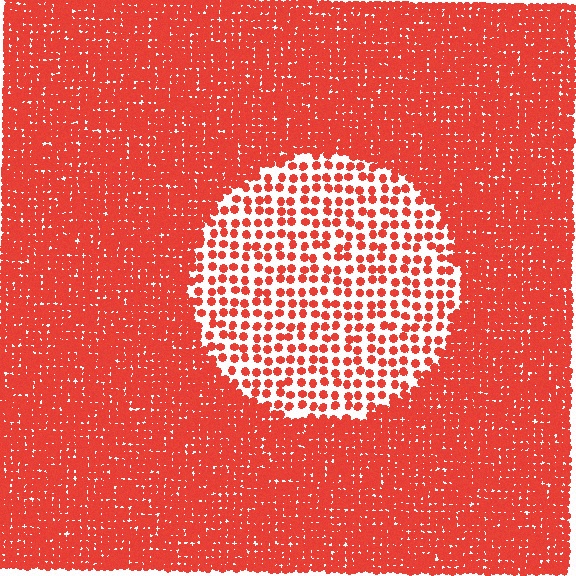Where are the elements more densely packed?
The elements are more densely packed outside the circle boundary.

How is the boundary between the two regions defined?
The boundary is defined by a change in element density (approximately 2.7x ratio). All elements are the same color, size, and shape.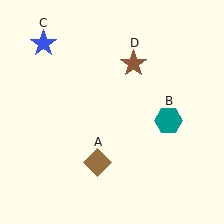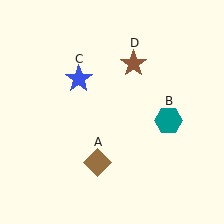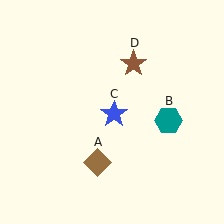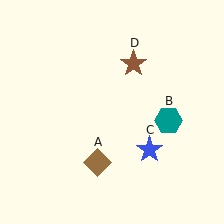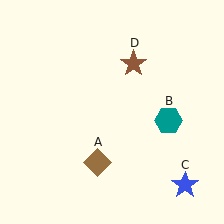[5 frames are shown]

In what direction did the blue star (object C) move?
The blue star (object C) moved down and to the right.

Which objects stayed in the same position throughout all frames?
Brown diamond (object A) and teal hexagon (object B) and brown star (object D) remained stationary.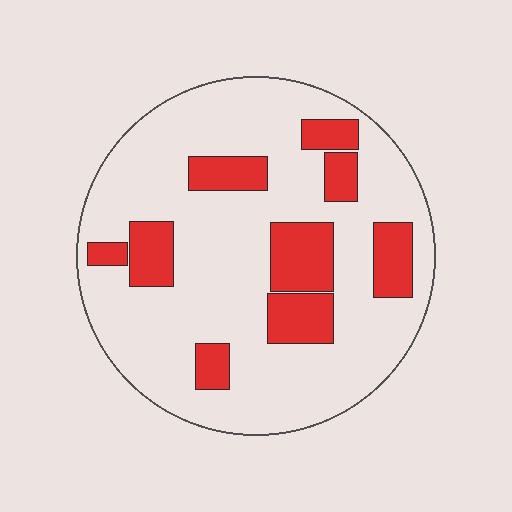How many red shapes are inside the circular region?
9.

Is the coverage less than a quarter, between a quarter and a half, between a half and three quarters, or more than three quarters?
Less than a quarter.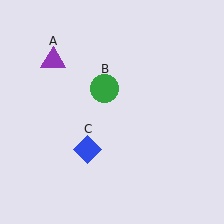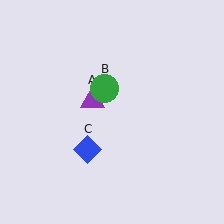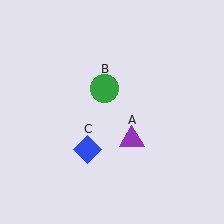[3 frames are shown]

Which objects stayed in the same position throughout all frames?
Green circle (object B) and blue diamond (object C) remained stationary.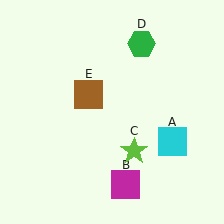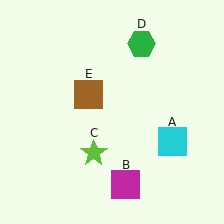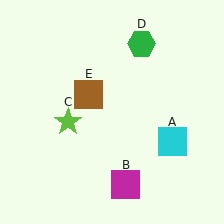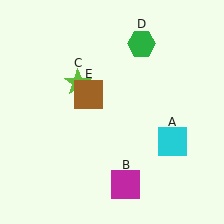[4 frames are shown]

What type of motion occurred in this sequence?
The lime star (object C) rotated clockwise around the center of the scene.